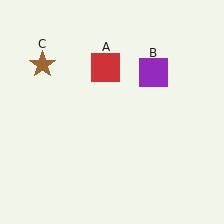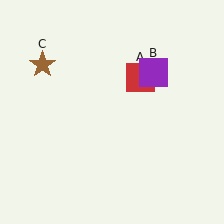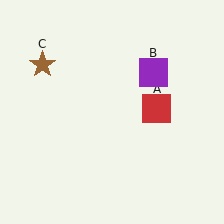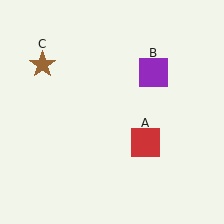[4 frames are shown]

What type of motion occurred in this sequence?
The red square (object A) rotated clockwise around the center of the scene.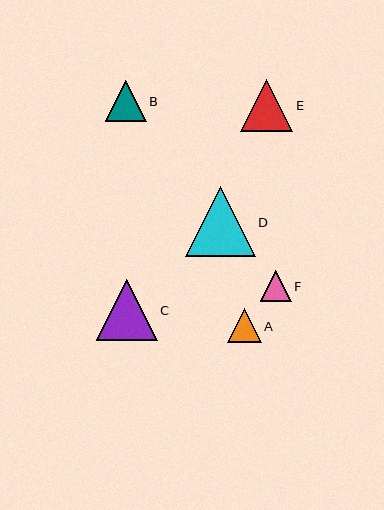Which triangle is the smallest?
Triangle F is the smallest with a size of approximately 31 pixels.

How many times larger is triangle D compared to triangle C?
Triangle D is approximately 1.2 times the size of triangle C.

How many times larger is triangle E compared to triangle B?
Triangle E is approximately 1.3 times the size of triangle B.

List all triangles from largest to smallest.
From largest to smallest: D, C, E, B, A, F.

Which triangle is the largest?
Triangle D is the largest with a size of approximately 70 pixels.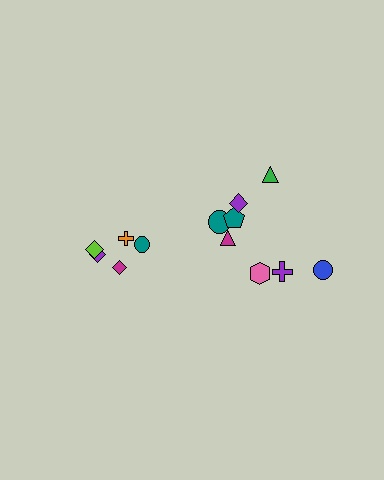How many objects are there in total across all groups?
There are 13 objects.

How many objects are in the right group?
There are 8 objects.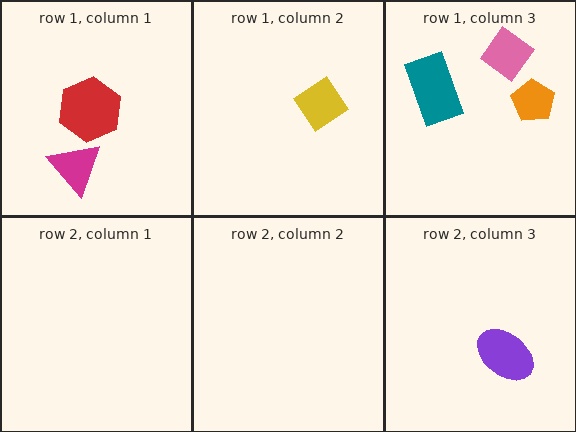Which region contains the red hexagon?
The row 1, column 1 region.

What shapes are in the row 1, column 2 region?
The yellow diamond.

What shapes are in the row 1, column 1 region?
The red hexagon, the magenta triangle.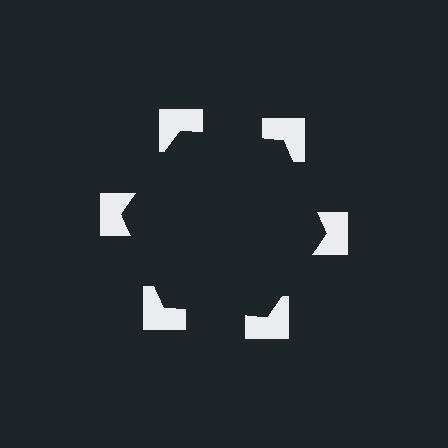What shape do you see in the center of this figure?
An illusory hexagon — its edges are inferred from the aligned wedge cuts in the notched squares, not physically drawn.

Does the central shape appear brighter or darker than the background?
It typically appears slightly darker than the background, even though no actual brightness change is drawn.